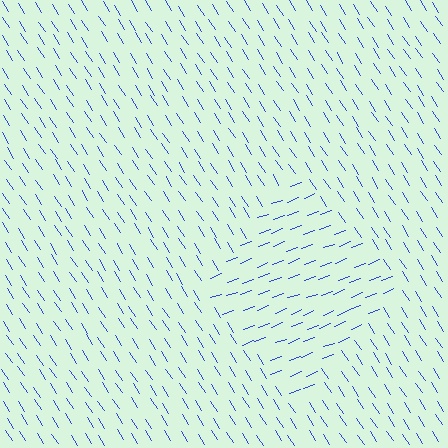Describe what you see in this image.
The image is filled with small blue line segments. A diamond region in the image has lines oriented differently from the surrounding lines, creating a visible texture boundary.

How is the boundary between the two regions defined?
The boundary is defined purely by a change in line orientation (approximately 79 degrees difference). All lines are the same color and thickness.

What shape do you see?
I see a diamond.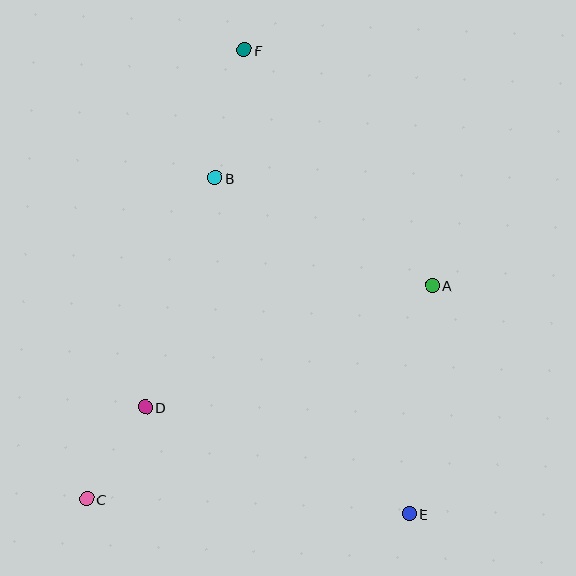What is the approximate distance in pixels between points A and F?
The distance between A and F is approximately 302 pixels.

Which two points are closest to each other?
Points C and D are closest to each other.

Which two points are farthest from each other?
Points E and F are farthest from each other.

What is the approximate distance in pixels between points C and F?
The distance between C and F is approximately 476 pixels.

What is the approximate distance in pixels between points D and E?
The distance between D and E is approximately 285 pixels.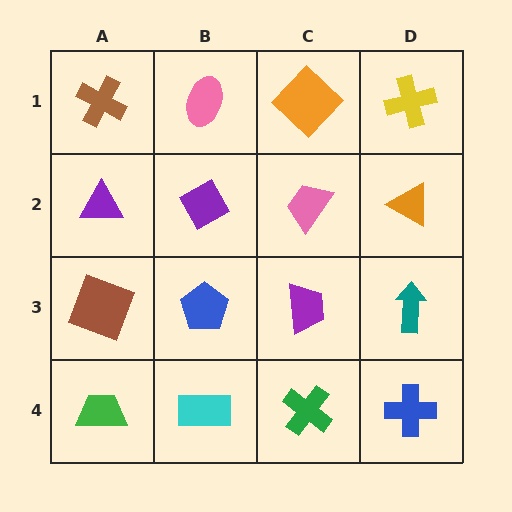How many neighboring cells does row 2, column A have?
3.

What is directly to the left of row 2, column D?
A pink trapezoid.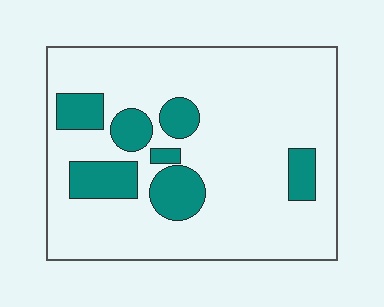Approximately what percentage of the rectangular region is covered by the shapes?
Approximately 20%.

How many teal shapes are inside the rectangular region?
7.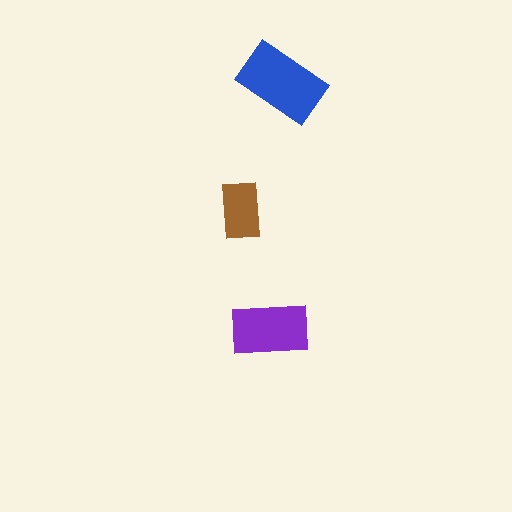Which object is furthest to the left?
The brown rectangle is leftmost.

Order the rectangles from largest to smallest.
the blue one, the purple one, the brown one.